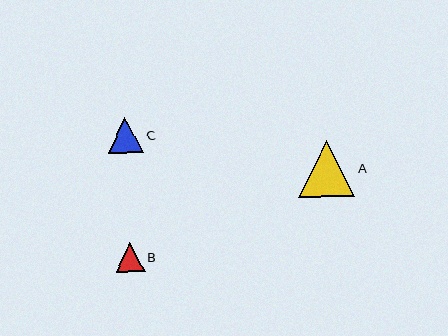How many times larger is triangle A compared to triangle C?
Triangle A is approximately 1.6 times the size of triangle C.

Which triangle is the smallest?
Triangle B is the smallest with a size of approximately 29 pixels.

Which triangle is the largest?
Triangle A is the largest with a size of approximately 57 pixels.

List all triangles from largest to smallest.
From largest to smallest: A, C, B.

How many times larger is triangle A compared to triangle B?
Triangle A is approximately 2.0 times the size of triangle B.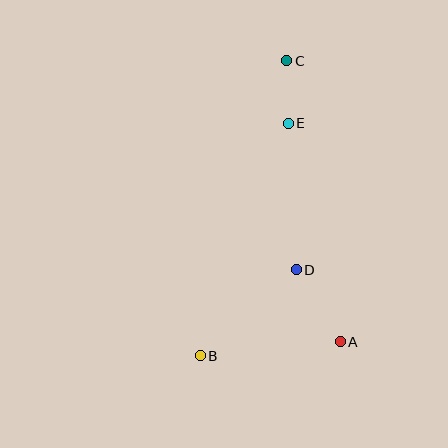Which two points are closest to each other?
Points C and E are closest to each other.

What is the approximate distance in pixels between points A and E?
The distance between A and E is approximately 225 pixels.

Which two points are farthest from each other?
Points B and C are farthest from each other.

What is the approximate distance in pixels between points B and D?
The distance between B and D is approximately 129 pixels.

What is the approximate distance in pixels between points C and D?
The distance between C and D is approximately 209 pixels.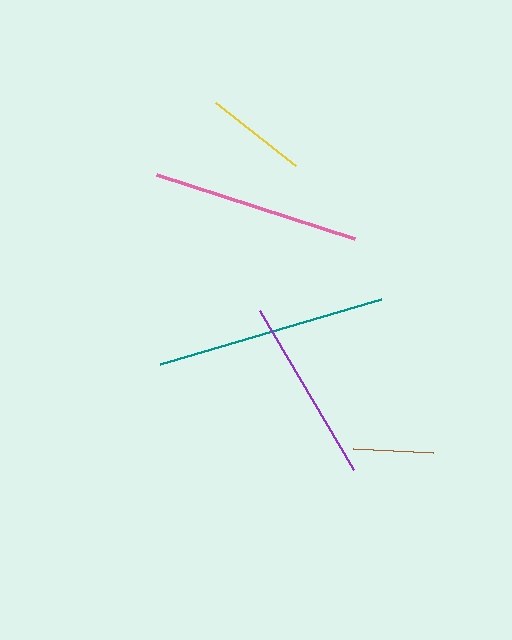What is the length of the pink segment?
The pink segment is approximately 208 pixels long.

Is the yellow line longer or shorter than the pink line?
The pink line is longer than the yellow line.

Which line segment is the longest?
The teal line is the longest at approximately 230 pixels.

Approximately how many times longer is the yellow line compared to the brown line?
The yellow line is approximately 1.3 times the length of the brown line.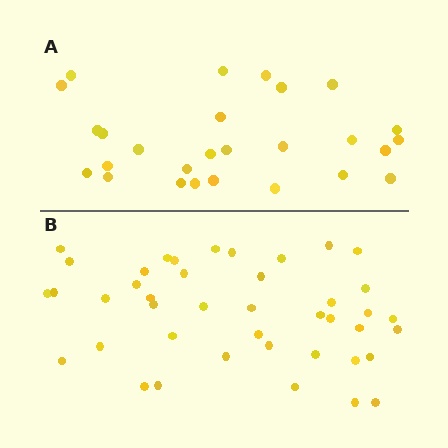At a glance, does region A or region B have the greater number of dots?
Region B (the bottom region) has more dots.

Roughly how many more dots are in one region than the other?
Region B has approximately 15 more dots than region A.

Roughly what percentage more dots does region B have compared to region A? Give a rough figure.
About 55% more.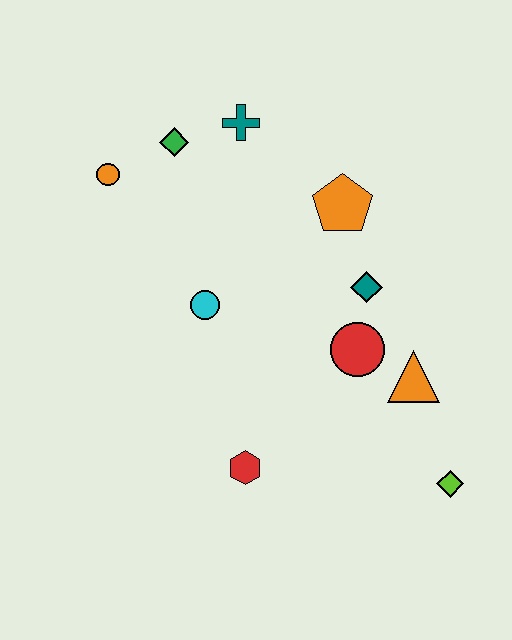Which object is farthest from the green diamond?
The lime diamond is farthest from the green diamond.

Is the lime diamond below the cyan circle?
Yes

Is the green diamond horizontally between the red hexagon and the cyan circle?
No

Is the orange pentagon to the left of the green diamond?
No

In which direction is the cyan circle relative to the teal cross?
The cyan circle is below the teal cross.